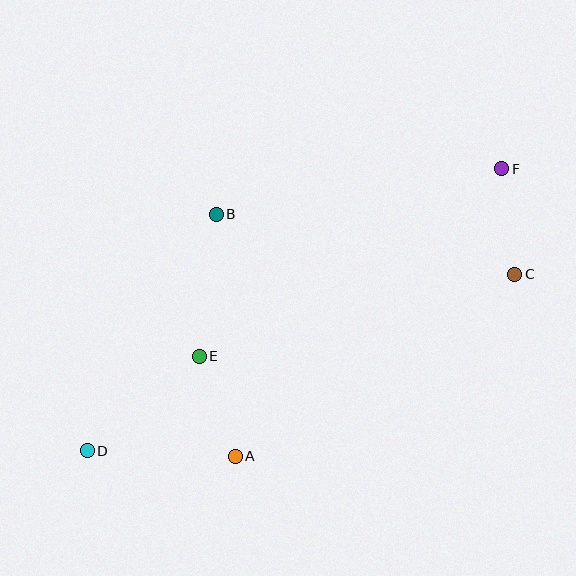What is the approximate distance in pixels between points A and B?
The distance between A and B is approximately 242 pixels.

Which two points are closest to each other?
Points C and F are closest to each other.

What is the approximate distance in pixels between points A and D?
The distance between A and D is approximately 148 pixels.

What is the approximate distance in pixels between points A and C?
The distance between A and C is approximately 333 pixels.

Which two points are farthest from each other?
Points D and F are farthest from each other.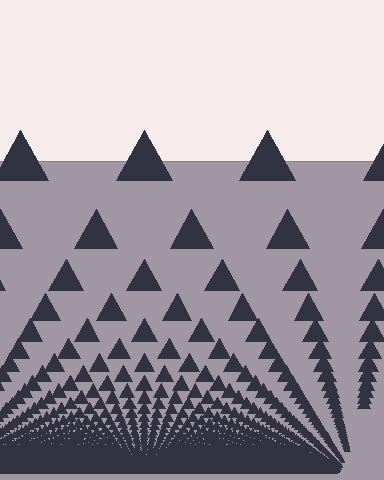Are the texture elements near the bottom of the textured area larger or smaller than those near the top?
Smaller. The gradient is inverted — elements near the bottom are smaller and denser.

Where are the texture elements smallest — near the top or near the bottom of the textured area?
Near the bottom.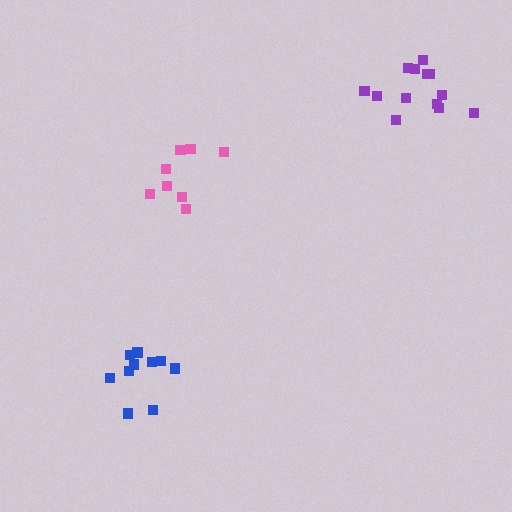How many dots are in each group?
Group 1: 13 dots, Group 2: 8 dots, Group 3: 11 dots (32 total).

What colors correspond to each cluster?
The clusters are colored: purple, pink, blue.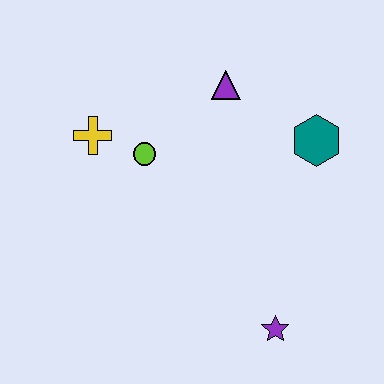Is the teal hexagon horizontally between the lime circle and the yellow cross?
No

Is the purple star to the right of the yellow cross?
Yes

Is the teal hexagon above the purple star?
Yes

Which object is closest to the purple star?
The teal hexagon is closest to the purple star.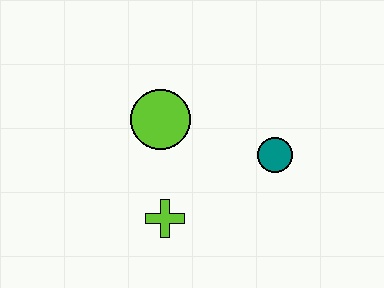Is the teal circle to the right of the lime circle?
Yes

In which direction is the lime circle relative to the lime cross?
The lime circle is above the lime cross.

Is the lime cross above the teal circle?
No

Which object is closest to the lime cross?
The lime circle is closest to the lime cross.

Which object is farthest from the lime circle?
The teal circle is farthest from the lime circle.